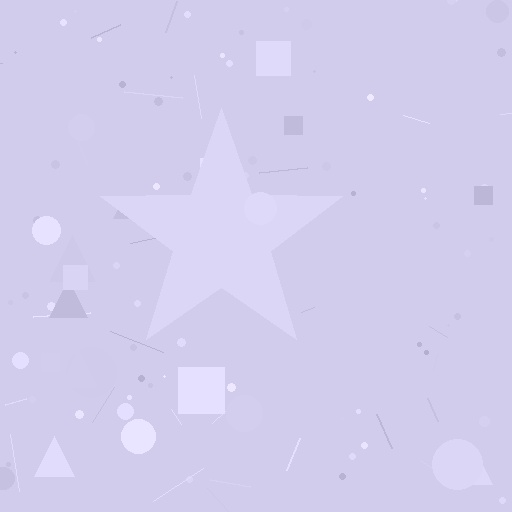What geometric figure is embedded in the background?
A star is embedded in the background.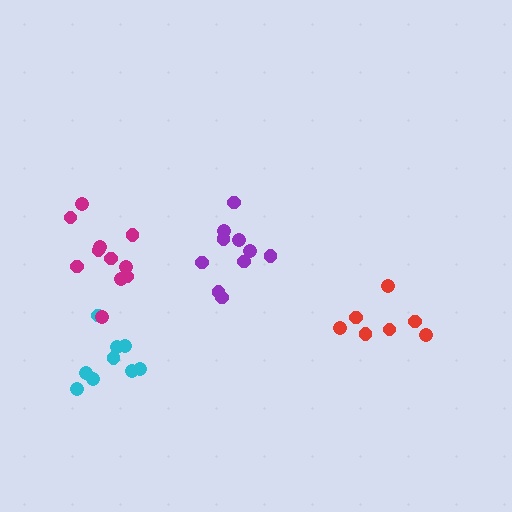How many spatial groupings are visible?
There are 4 spatial groupings.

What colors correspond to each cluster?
The clusters are colored: cyan, red, purple, magenta.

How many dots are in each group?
Group 1: 9 dots, Group 2: 7 dots, Group 3: 10 dots, Group 4: 11 dots (37 total).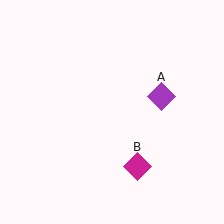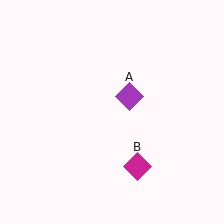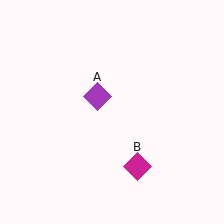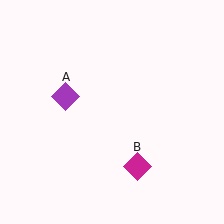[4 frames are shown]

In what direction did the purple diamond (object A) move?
The purple diamond (object A) moved left.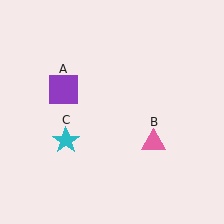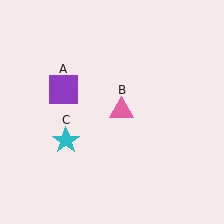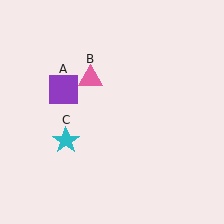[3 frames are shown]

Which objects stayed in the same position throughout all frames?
Purple square (object A) and cyan star (object C) remained stationary.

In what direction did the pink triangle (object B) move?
The pink triangle (object B) moved up and to the left.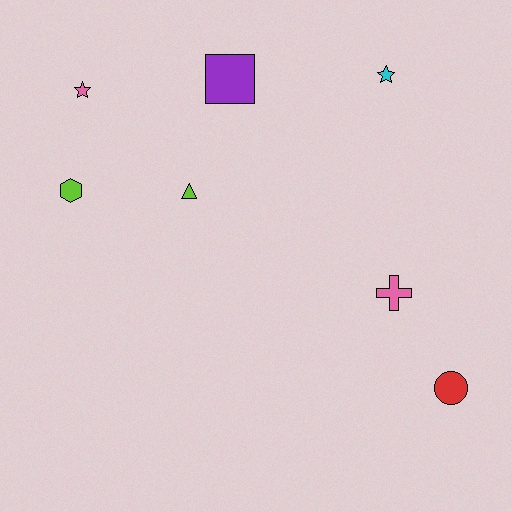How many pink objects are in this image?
There are 2 pink objects.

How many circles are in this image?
There is 1 circle.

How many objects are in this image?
There are 7 objects.